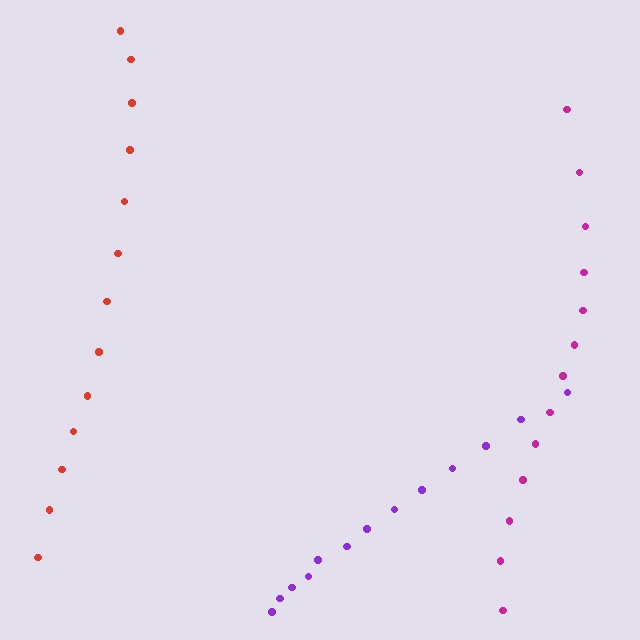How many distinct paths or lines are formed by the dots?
There are 3 distinct paths.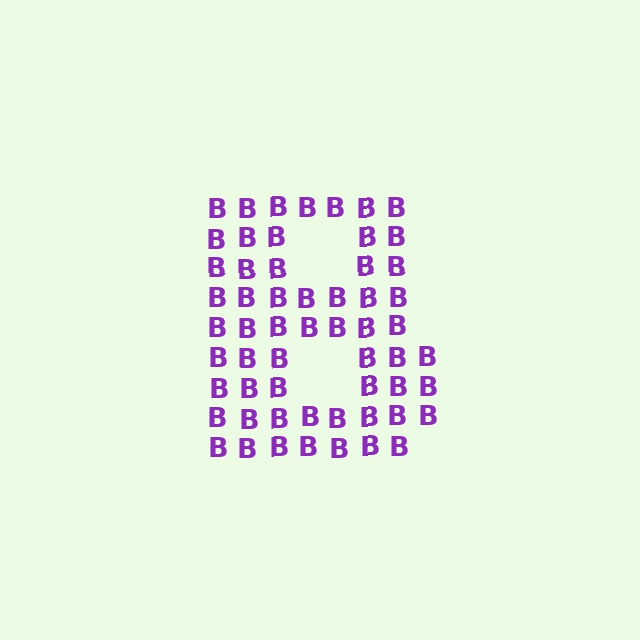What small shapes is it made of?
It is made of small letter B's.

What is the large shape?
The large shape is the letter B.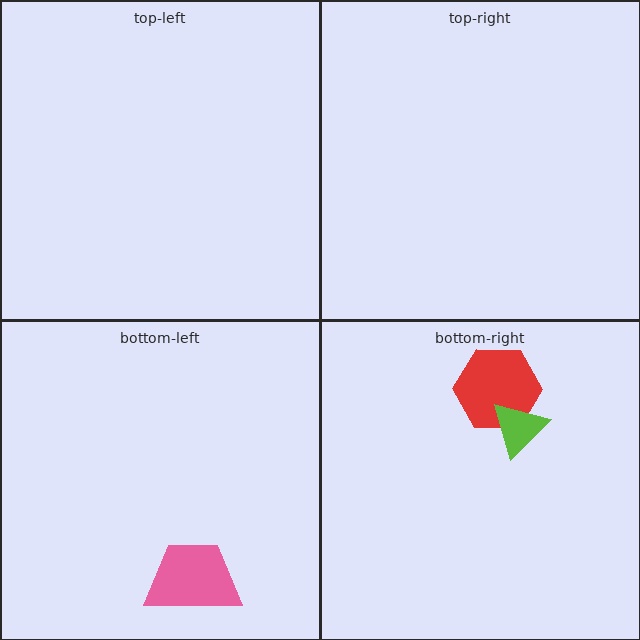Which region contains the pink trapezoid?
The bottom-left region.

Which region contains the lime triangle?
The bottom-right region.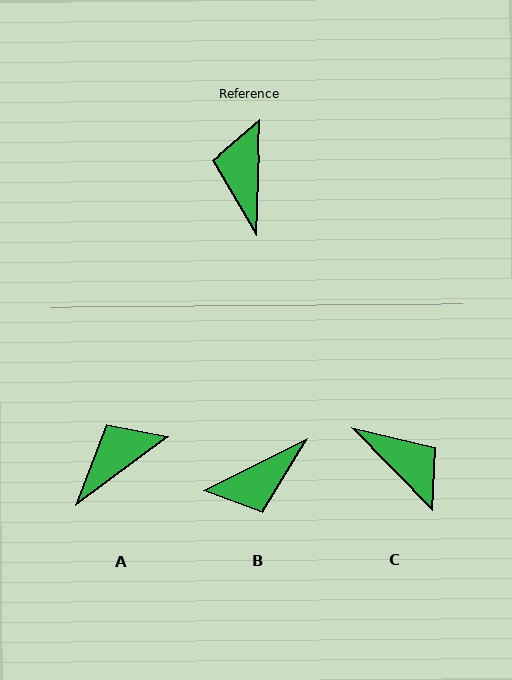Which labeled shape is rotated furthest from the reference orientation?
C, about 134 degrees away.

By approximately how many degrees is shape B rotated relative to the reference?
Approximately 118 degrees counter-clockwise.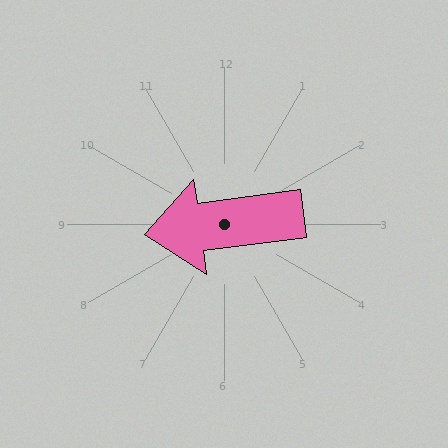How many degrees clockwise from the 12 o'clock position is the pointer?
Approximately 263 degrees.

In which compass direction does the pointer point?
West.